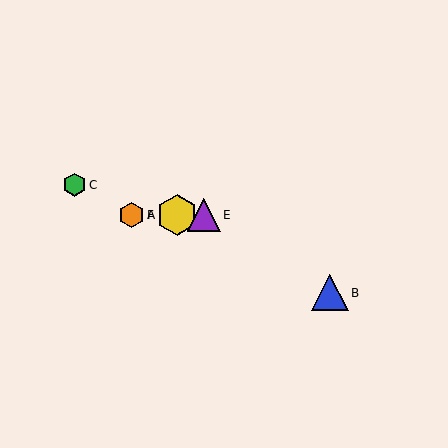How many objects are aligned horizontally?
4 objects (A, D, E, F) are aligned horizontally.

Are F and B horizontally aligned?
No, F is at y≈215 and B is at y≈293.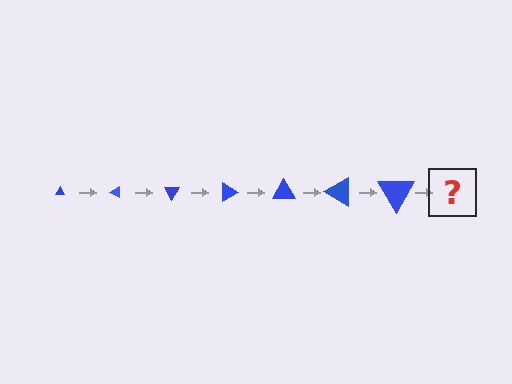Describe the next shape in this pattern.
It should be a triangle, larger than the previous one and rotated 210 degrees from the start.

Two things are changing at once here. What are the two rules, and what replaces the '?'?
The two rules are that the triangle grows larger each step and it rotates 30 degrees each step. The '?' should be a triangle, larger than the previous one and rotated 210 degrees from the start.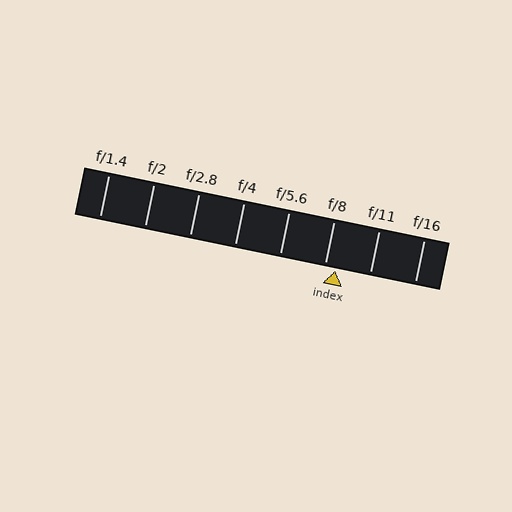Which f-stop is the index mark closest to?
The index mark is closest to f/8.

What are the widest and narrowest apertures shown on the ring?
The widest aperture shown is f/1.4 and the narrowest is f/16.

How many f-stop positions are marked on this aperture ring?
There are 8 f-stop positions marked.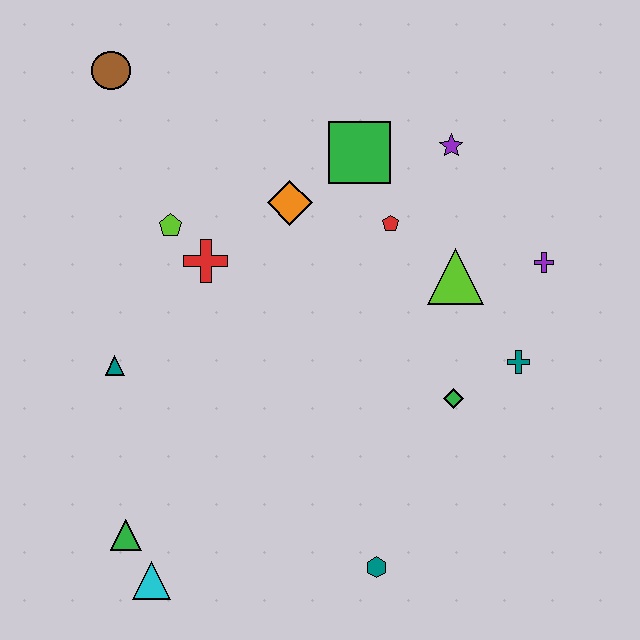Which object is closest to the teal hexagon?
The green diamond is closest to the teal hexagon.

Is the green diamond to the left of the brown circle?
No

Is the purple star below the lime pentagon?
No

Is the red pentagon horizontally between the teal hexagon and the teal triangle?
No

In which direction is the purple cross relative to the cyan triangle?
The purple cross is to the right of the cyan triangle.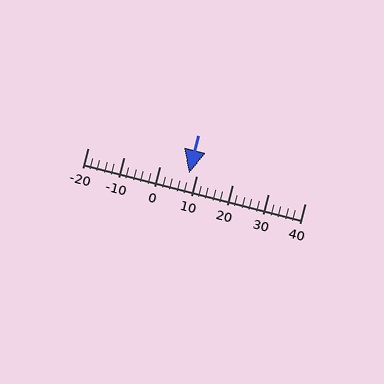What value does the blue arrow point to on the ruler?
The blue arrow points to approximately 8.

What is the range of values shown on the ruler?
The ruler shows values from -20 to 40.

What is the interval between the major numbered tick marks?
The major tick marks are spaced 10 units apart.